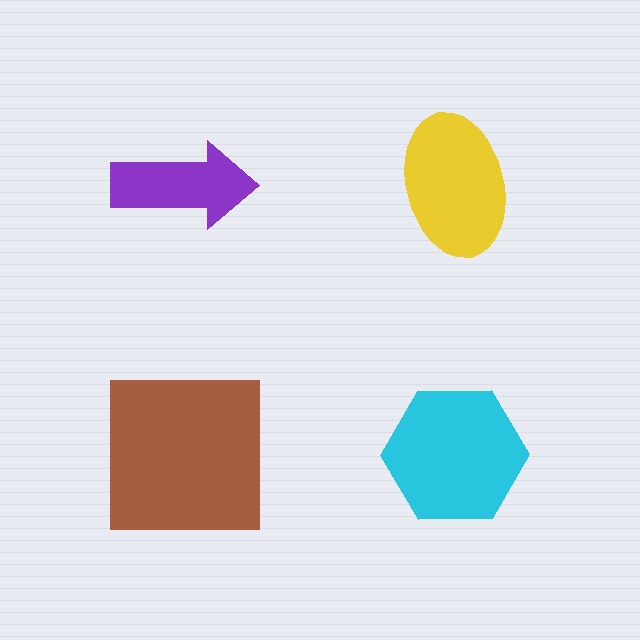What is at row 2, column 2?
A cyan hexagon.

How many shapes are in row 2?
2 shapes.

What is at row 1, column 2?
A yellow ellipse.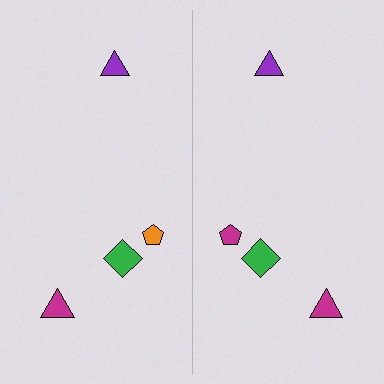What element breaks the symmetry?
The magenta pentagon on the right side breaks the symmetry — its mirror counterpart is orange.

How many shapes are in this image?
There are 8 shapes in this image.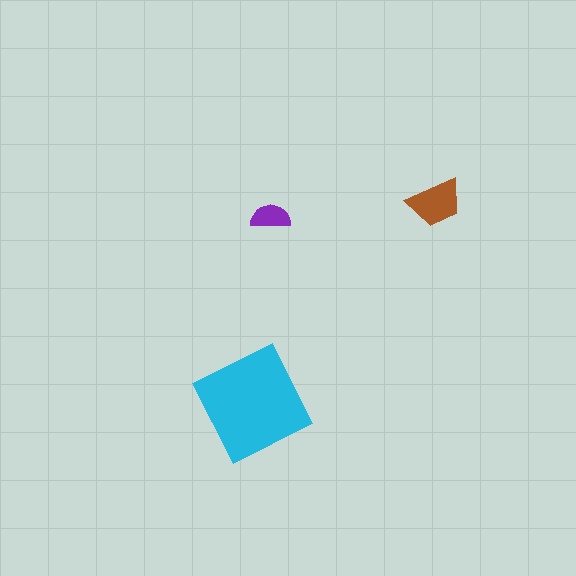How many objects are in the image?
There are 3 objects in the image.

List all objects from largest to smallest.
The cyan diamond, the brown trapezoid, the purple semicircle.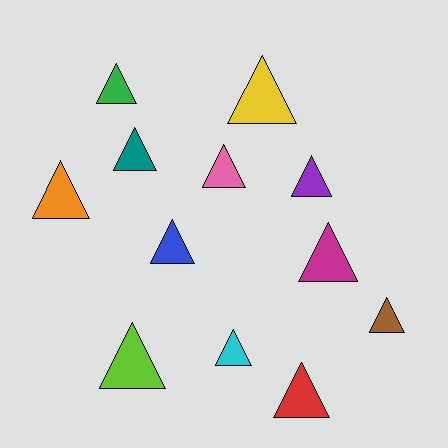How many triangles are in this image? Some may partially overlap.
There are 12 triangles.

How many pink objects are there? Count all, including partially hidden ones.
There is 1 pink object.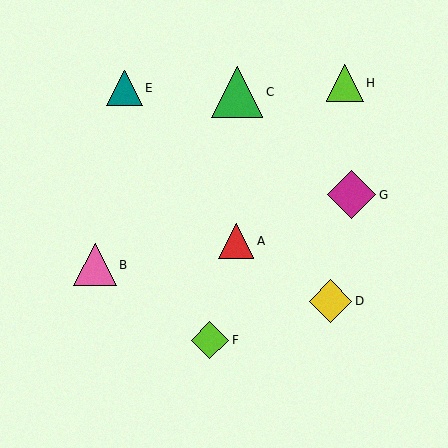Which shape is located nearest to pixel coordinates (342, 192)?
The magenta diamond (labeled G) at (352, 195) is nearest to that location.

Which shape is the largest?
The green triangle (labeled C) is the largest.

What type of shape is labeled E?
Shape E is a teal triangle.